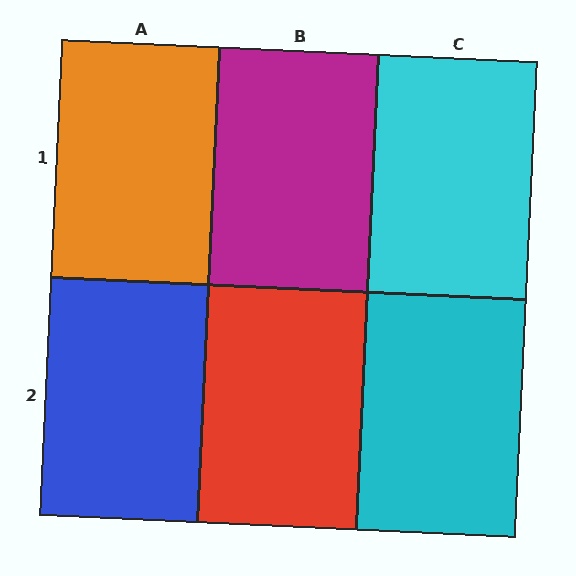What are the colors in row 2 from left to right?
Blue, red, cyan.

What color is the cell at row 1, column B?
Magenta.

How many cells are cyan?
2 cells are cyan.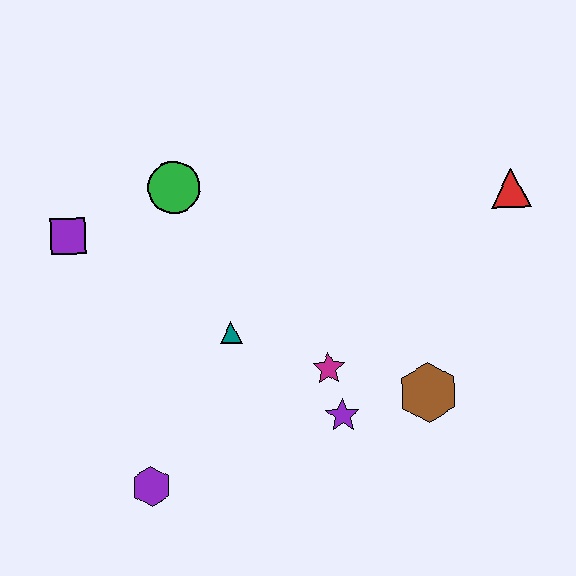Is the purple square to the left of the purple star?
Yes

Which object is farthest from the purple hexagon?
The red triangle is farthest from the purple hexagon.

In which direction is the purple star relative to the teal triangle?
The purple star is to the right of the teal triangle.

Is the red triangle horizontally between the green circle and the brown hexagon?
No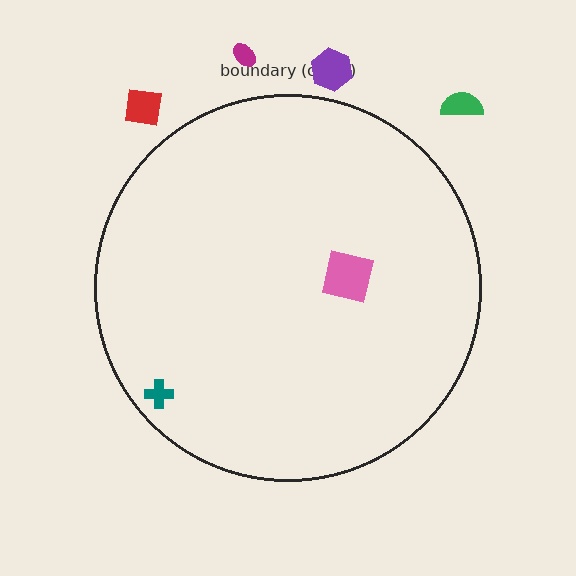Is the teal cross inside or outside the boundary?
Inside.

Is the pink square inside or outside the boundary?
Inside.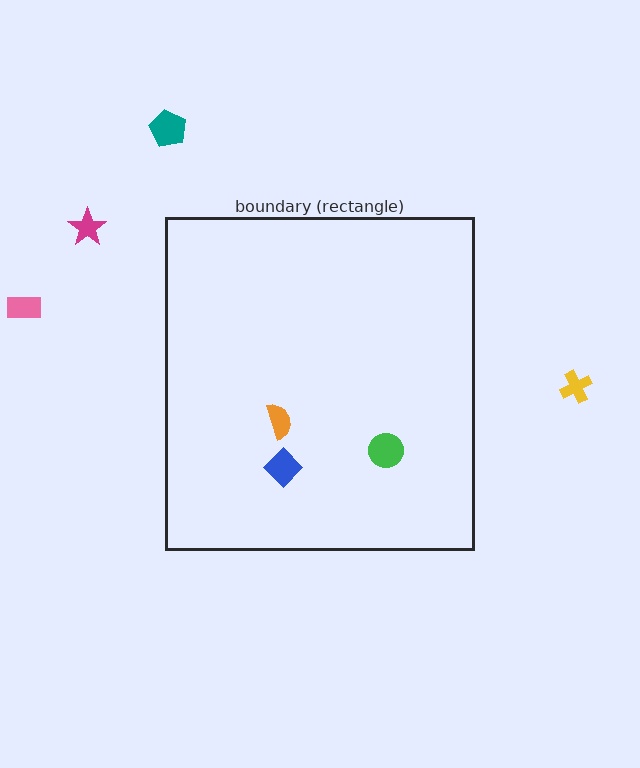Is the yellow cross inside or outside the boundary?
Outside.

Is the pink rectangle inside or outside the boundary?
Outside.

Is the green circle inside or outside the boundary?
Inside.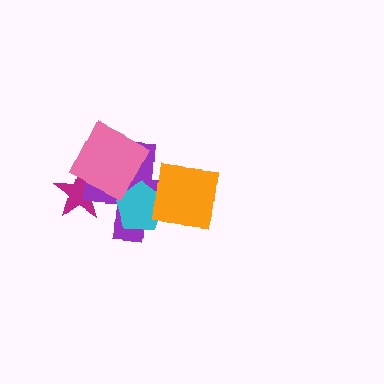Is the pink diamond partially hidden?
No, no other shape covers it.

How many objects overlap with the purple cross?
4 objects overlap with the purple cross.